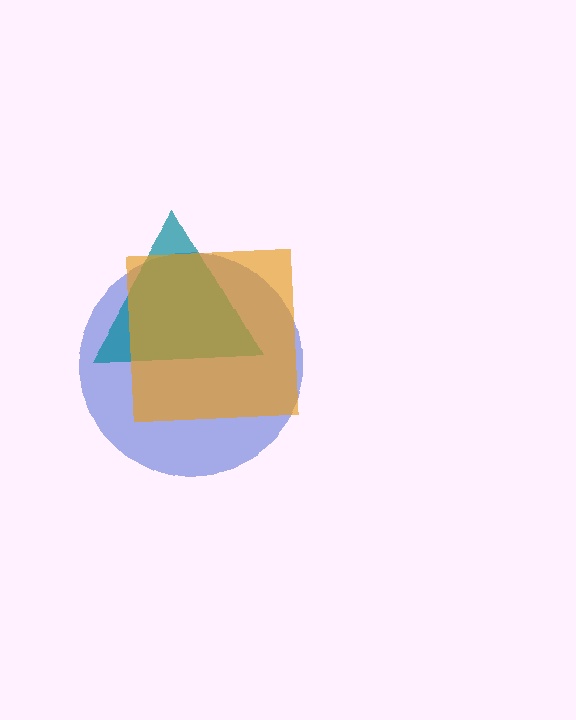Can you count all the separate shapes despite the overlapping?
Yes, there are 3 separate shapes.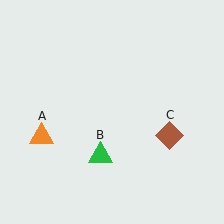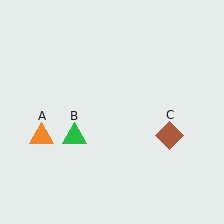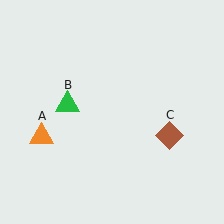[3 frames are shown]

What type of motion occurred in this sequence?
The green triangle (object B) rotated clockwise around the center of the scene.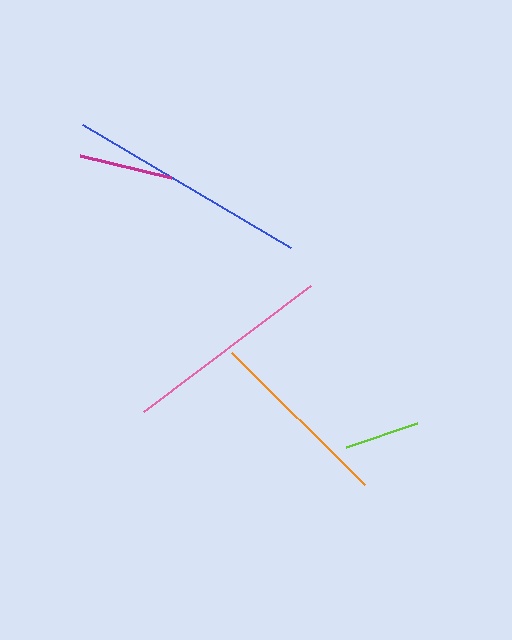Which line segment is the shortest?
The lime line is the shortest at approximately 75 pixels.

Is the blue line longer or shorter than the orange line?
The blue line is longer than the orange line.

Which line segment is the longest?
The blue line is the longest at approximately 242 pixels.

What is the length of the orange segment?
The orange segment is approximately 188 pixels long.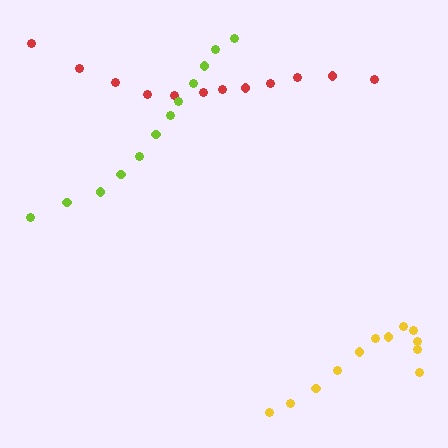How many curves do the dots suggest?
There are 3 distinct paths.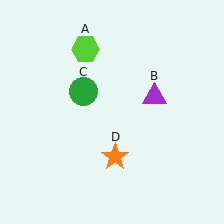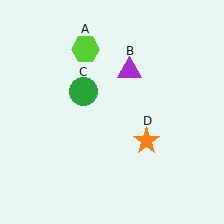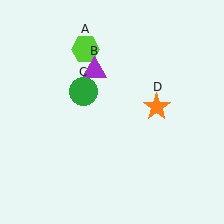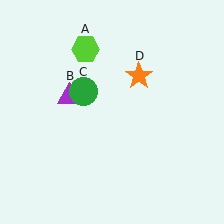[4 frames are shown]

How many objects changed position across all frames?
2 objects changed position: purple triangle (object B), orange star (object D).